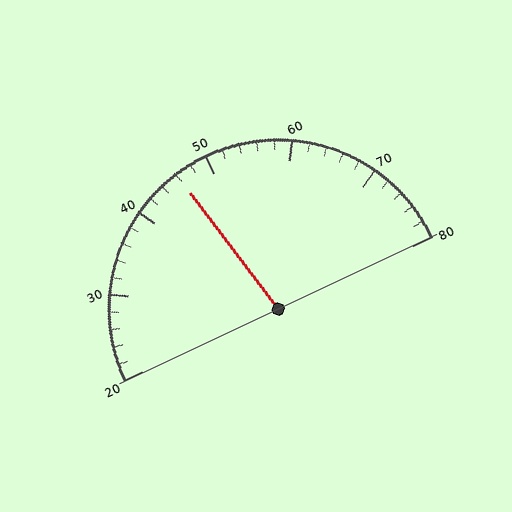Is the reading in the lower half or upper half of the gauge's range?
The reading is in the lower half of the range (20 to 80).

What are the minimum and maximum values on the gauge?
The gauge ranges from 20 to 80.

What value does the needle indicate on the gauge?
The needle indicates approximately 46.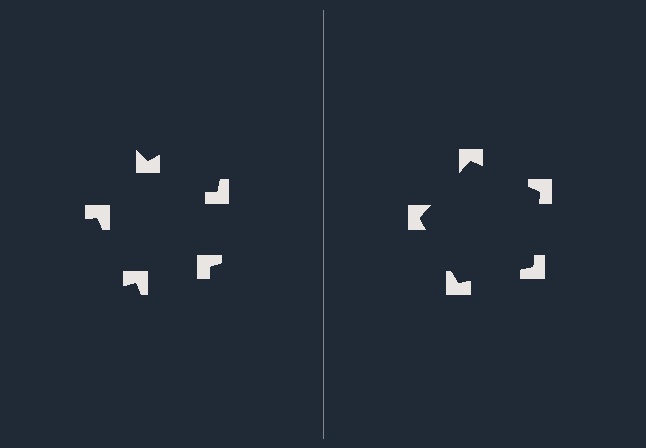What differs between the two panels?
The notched squares are positioned identically on both sides; only the wedge orientations differ. On the right they align to a pentagon; on the left they are misaligned.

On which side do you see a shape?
An illusory pentagon appears on the right side. On the left side the wedge cuts are rotated, so no coherent shape forms.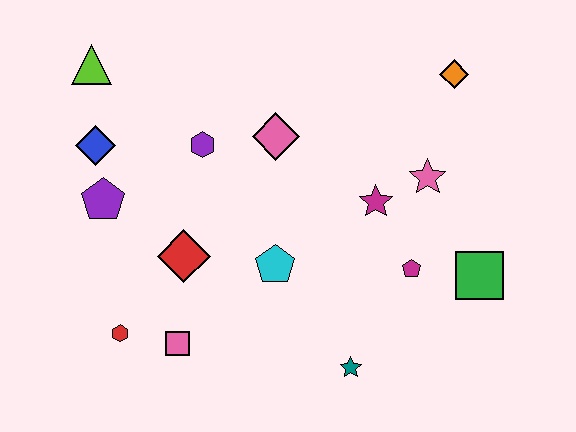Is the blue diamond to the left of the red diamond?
Yes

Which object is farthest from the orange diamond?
The red hexagon is farthest from the orange diamond.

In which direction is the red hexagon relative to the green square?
The red hexagon is to the left of the green square.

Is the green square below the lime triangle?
Yes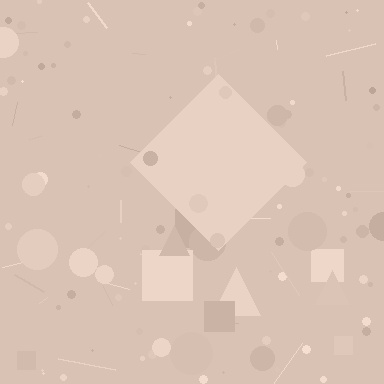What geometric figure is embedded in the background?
A diamond is embedded in the background.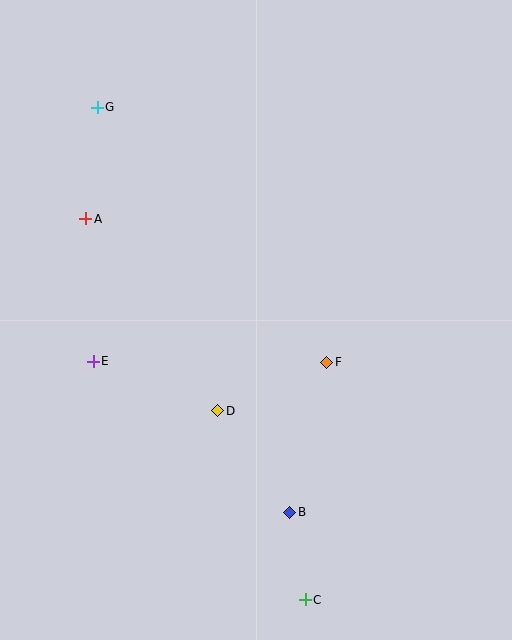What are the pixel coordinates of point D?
Point D is at (218, 411).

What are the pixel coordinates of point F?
Point F is at (327, 362).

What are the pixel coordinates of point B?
Point B is at (290, 512).